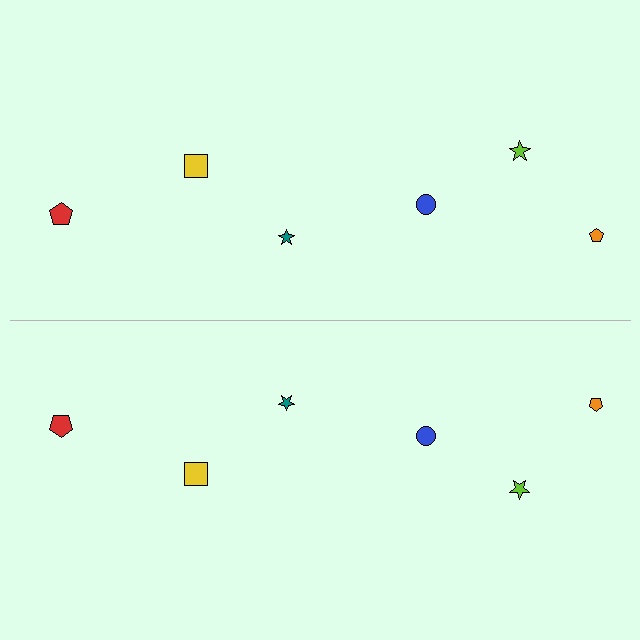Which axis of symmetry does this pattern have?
The pattern has a horizontal axis of symmetry running through the center of the image.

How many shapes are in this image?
There are 12 shapes in this image.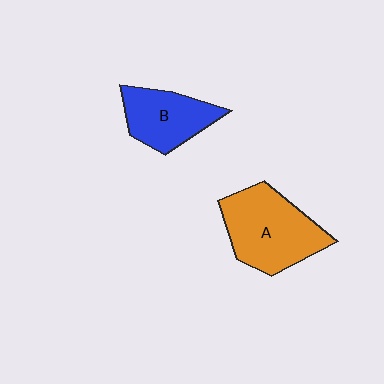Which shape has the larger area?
Shape A (orange).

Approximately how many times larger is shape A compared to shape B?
Approximately 1.5 times.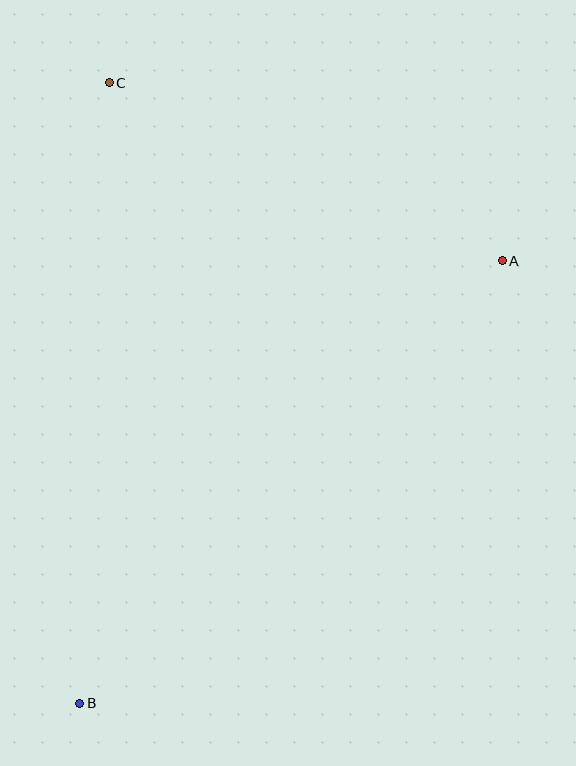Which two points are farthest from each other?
Points B and C are farthest from each other.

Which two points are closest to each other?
Points A and C are closest to each other.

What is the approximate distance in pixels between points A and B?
The distance between A and B is approximately 612 pixels.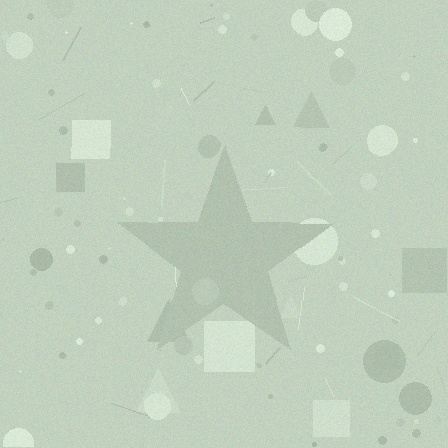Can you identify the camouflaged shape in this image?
The camouflaged shape is a star.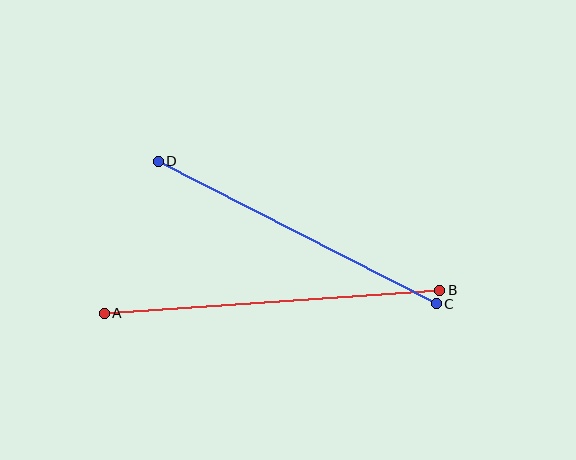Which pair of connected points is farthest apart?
Points A and B are farthest apart.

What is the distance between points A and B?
The distance is approximately 336 pixels.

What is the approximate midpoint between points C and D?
The midpoint is at approximately (297, 232) pixels.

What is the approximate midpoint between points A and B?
The midpoint is at approximately (272, 302) pixels.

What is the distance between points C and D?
The distance is approximately 312 pixels.